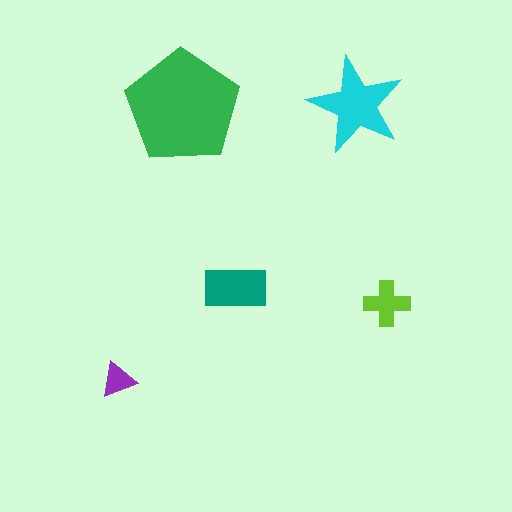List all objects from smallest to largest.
The purple triangle, the lime cross, the teal rectangle, the cyan star, the green pentagon.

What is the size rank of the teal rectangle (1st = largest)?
3rd.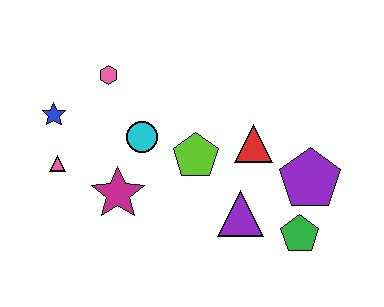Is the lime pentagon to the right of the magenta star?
Yes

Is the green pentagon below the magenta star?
Yes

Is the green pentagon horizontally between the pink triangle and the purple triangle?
No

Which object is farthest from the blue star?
The green pentagon is farthest from the blue star.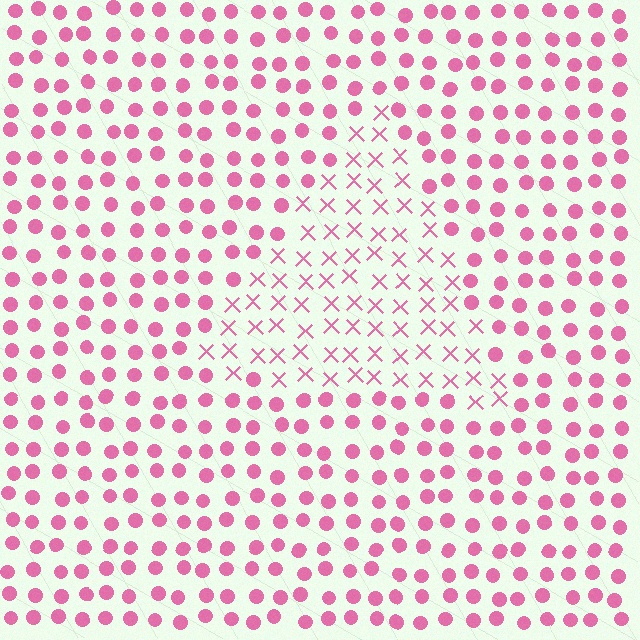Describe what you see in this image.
The image is filled with small pink elements arranged in a uniform grid. A triangle-shaped region contains X marks, while the surrounding area contains circles. The boundary is defined purely by the change in element shape.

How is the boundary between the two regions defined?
The boundary is defined by a change in element shape: X marks inside vs. circles outside. All elements share the same color and spacing.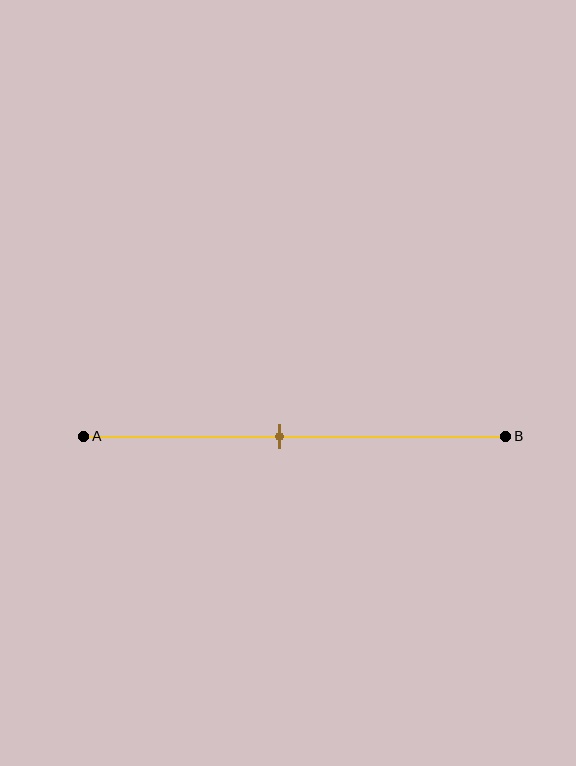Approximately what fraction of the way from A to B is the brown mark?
The brown mark is approximately 45% of the way from A to B.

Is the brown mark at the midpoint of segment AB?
No, the mark is at about 45% from A, not at the 50% midpoint.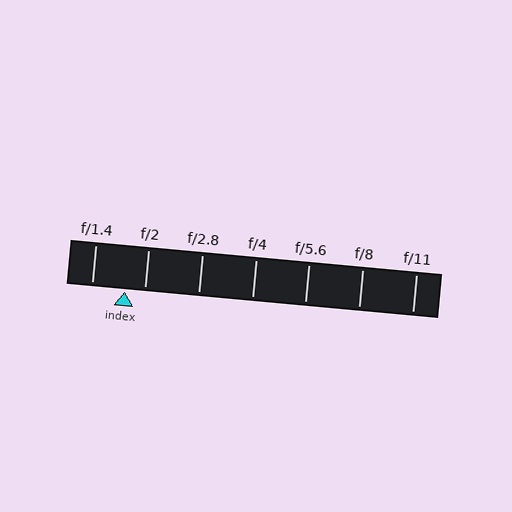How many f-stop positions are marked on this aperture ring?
There are 7 f-stop positions marked.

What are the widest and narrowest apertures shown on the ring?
The widest aperture shown is f/1.4 and the narrowest is f/11.